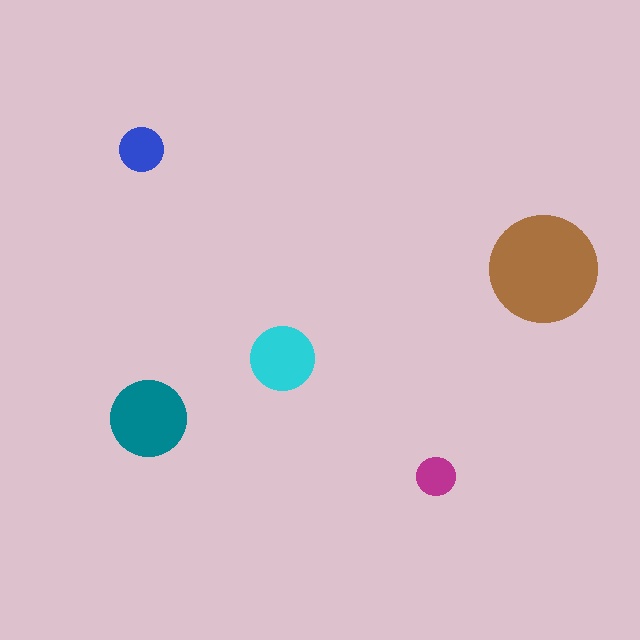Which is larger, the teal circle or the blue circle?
The teal one.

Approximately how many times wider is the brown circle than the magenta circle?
About 3 times wider.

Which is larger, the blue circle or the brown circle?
The brown one.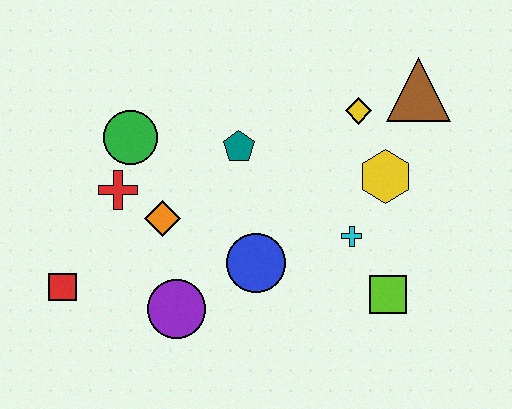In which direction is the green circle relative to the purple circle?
The green circle is above the purple circle.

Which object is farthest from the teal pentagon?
The red square is farthest from the teal pentagon.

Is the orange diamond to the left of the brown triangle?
Yes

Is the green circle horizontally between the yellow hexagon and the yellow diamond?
No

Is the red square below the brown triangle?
Yes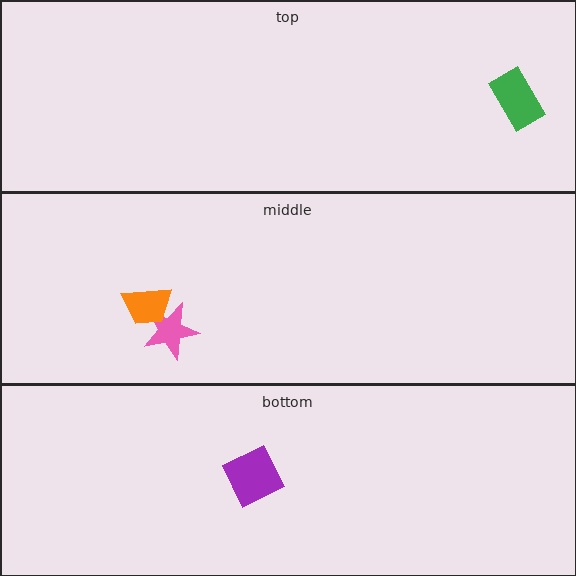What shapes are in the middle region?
The pink star, the orange trapezoid.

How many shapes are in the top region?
1.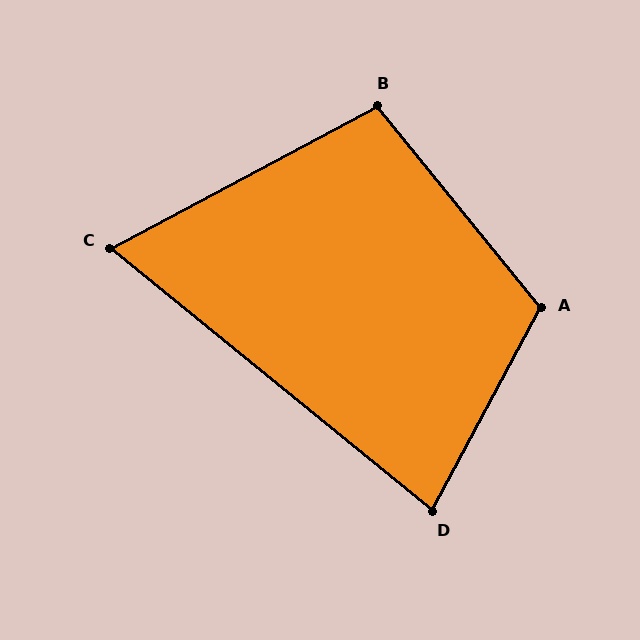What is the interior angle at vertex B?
Approximately 101 degrees (obtuse).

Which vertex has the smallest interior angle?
C, at approximately 67 degrees.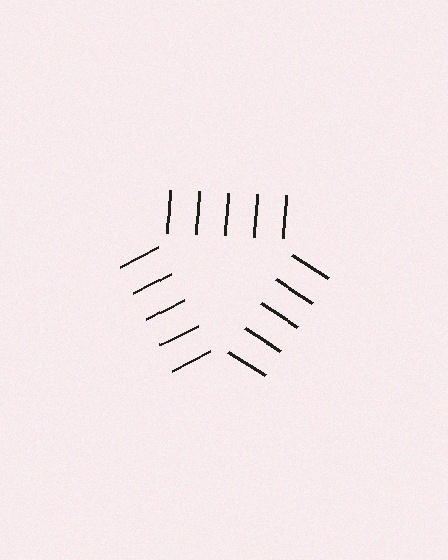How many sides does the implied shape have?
3 sides — the line-ends trace a triangle.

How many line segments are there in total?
15 — 5 along each of the 3 edges.